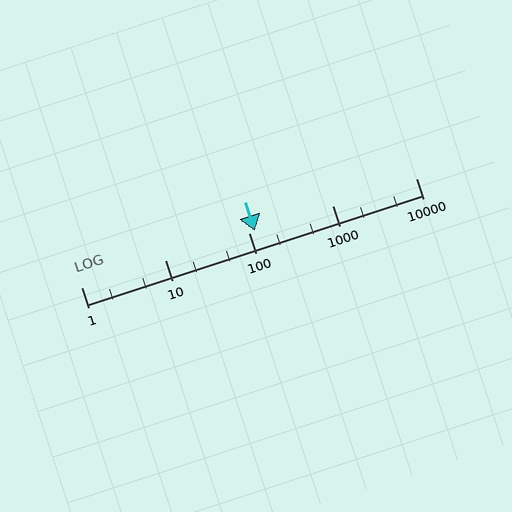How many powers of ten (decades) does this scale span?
The scale spans 4 decades, from 1 to 10000.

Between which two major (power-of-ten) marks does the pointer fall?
The pointer is between 100 and 1000.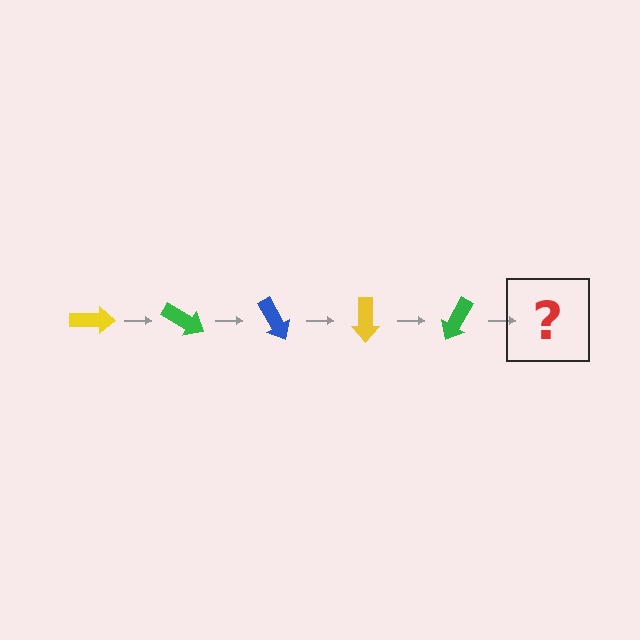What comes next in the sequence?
The next element should be a blue arrow, rotated 150 degrees from the start.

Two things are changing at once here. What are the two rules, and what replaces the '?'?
The two rules are that it rotates 30 degrees each step and the color cycles through yellow, green, and blue. The '?' should be a blue arrow, rotated 150 degrees from the start.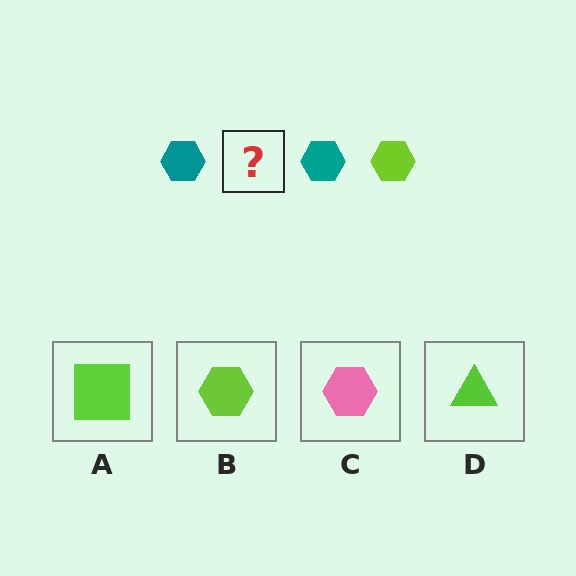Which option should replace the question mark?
Option B.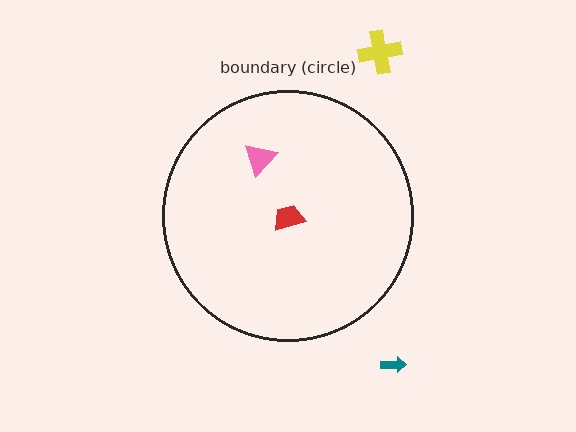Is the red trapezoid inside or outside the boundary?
Inside.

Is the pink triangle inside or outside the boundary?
Inside.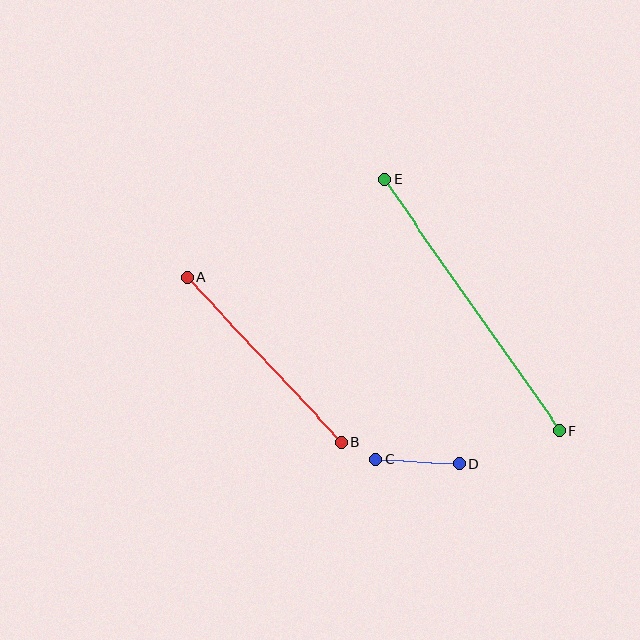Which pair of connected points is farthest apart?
Points E and F are farthest apart.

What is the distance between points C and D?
The distance is approximately 84 pixels.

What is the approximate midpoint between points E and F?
The midpoint is at approximately (472, 305) pixels.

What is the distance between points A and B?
The distance is approximately 226 pixels.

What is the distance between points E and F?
The distance is approximately 306 pixels.